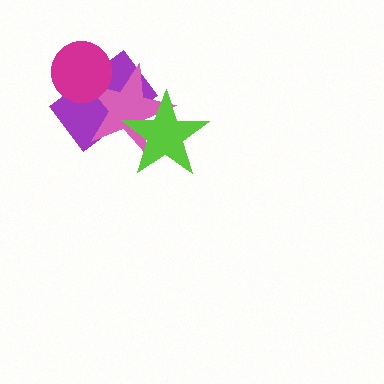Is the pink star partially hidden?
Yes, it is partially covered by another shape.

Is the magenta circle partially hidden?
No, no other shape covers it.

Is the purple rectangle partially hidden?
Yes, it is partially covered by another shape.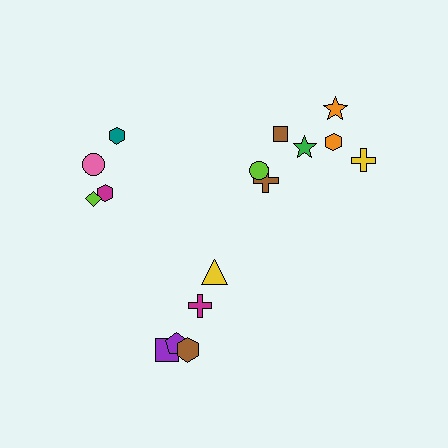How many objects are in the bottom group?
There are 5 objects.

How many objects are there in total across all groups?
There are 16 objects.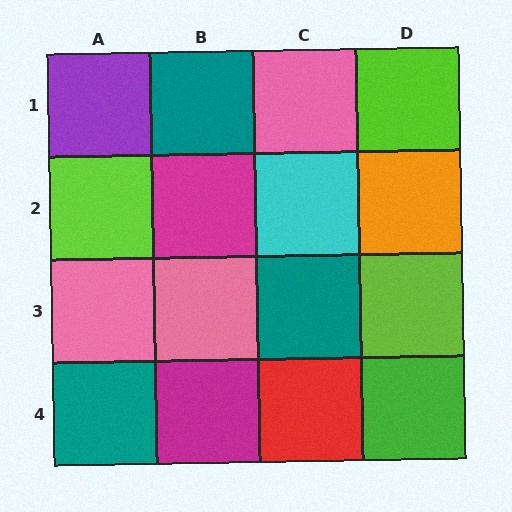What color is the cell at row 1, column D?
Lime.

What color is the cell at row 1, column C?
Pink.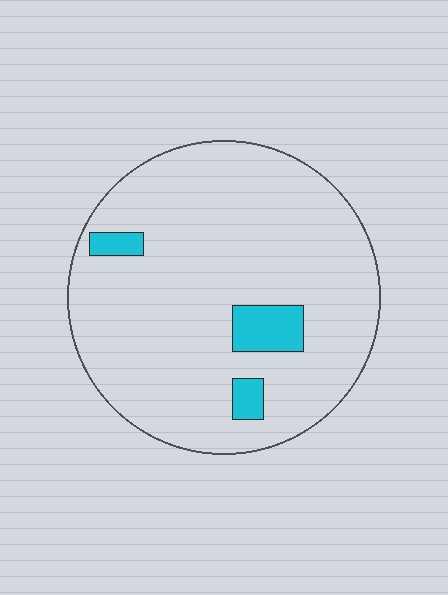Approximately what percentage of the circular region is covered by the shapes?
Approximately 10%.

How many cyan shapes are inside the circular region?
3.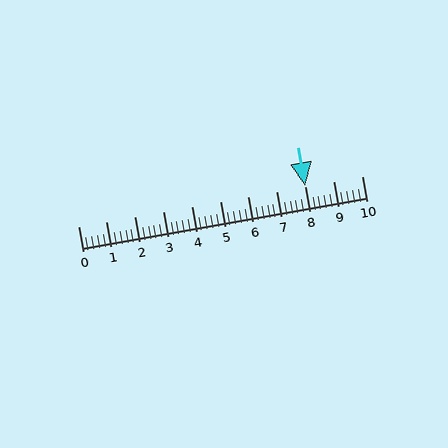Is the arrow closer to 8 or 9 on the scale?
The arrow is closer to 8.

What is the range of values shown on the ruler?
The ruler shows values from 0 to 10.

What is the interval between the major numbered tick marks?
The major tick marks are spaced 1 units apart.